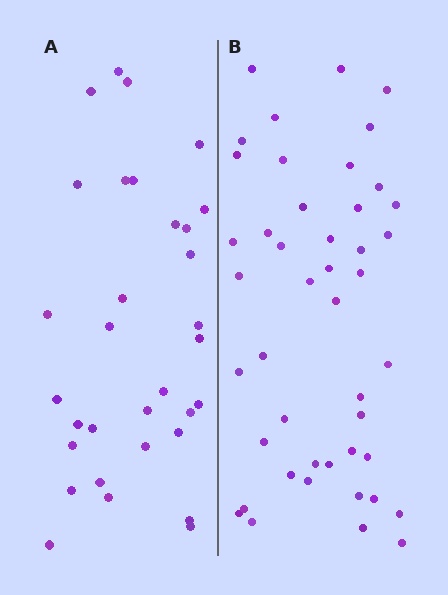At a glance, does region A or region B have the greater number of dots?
Region B (the right region) has more dots.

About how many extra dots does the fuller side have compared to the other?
Region B has approximately 15 more dots than region A.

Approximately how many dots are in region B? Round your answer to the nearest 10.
About 40 dots. (The exact count is 45, which rounds to 40.)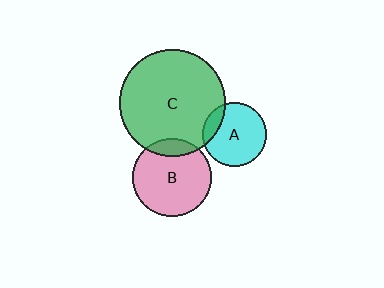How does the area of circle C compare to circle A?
Approximately 2.8 times.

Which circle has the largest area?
Circle C (green).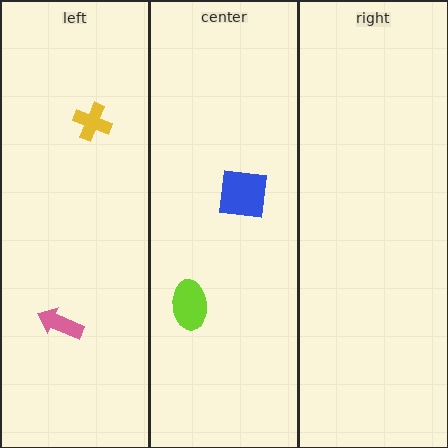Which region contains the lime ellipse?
The center region.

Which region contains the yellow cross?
The left region.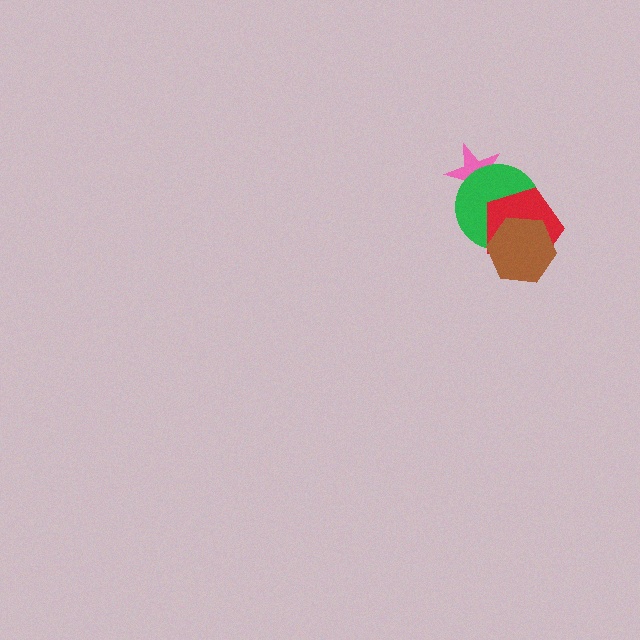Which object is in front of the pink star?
The green circle is in front of the pink star.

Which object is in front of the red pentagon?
The brown hexagon is in front of the red pentagon.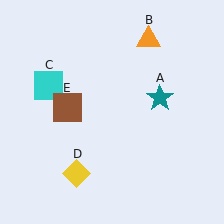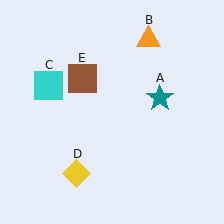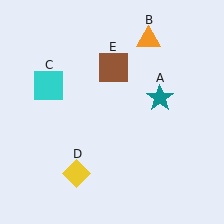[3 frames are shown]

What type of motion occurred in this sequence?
The brown square (object E) rotated clockwise around the center of the scene.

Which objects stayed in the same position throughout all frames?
Teal star (object A) and orange triangle (object B) and cyan square (object C) and yellow diamond (object D) remained stationary.